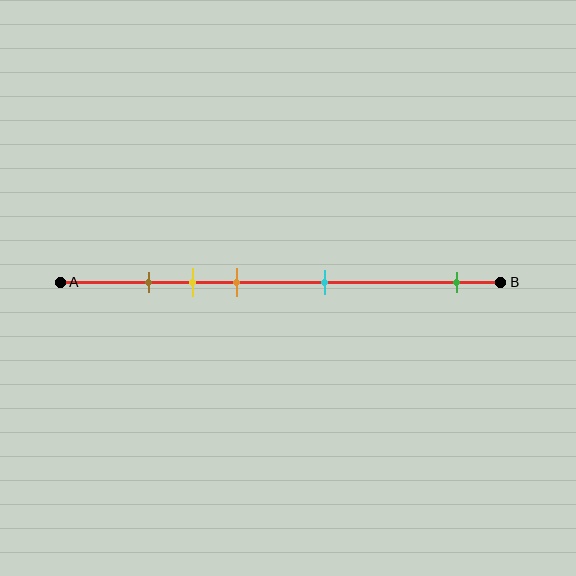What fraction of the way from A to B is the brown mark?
The brown mark is approximately 20% (0.2) of the way from A to B.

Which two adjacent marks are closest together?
The brown and yellow marks are the closest adjacent pair.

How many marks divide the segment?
There are 5 marks dividing the segment.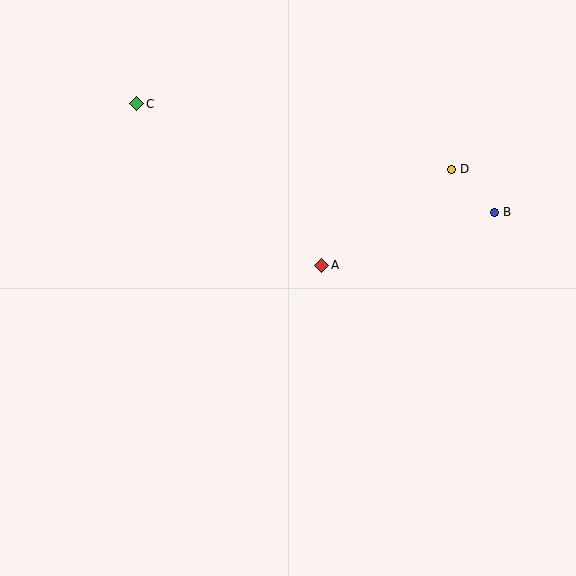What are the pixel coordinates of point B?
Point B is at (494, 212).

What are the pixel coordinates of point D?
Point D is at (451, 169).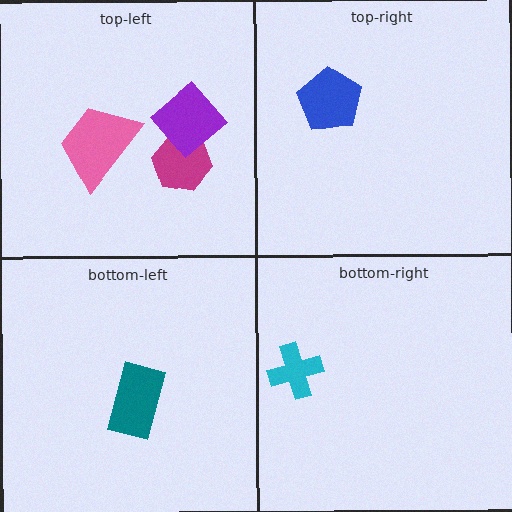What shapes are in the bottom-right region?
The cyan cross.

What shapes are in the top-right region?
The blue pentagon.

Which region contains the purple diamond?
The top-left region.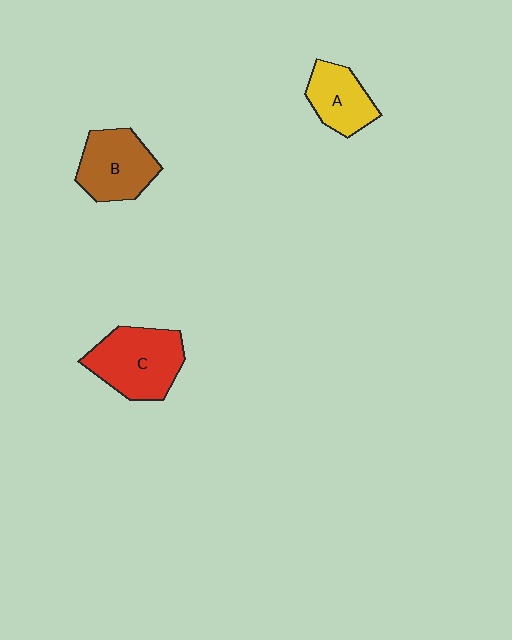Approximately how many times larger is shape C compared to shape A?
Approximately 1.6 times.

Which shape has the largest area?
Shape C (red).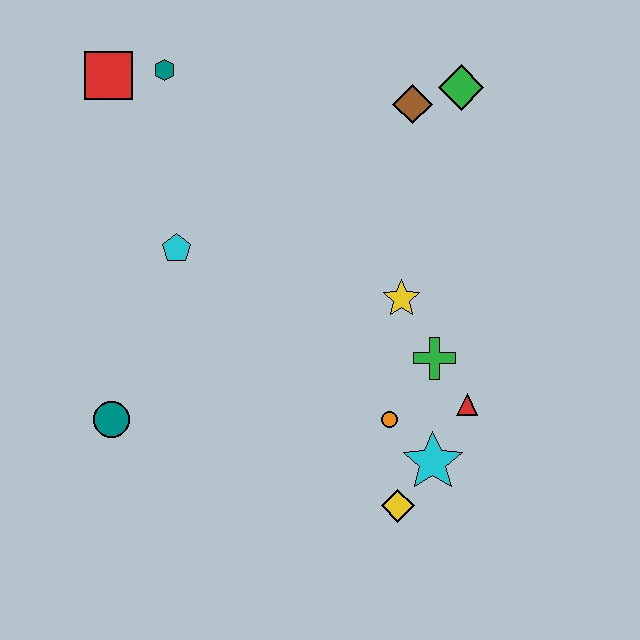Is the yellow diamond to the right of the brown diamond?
No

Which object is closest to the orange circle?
The cyan star is closest to the orange circle.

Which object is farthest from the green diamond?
The teal circle is farthest from the green diamond.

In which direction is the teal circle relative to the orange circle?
The teal circle is to the left of the orange circle.